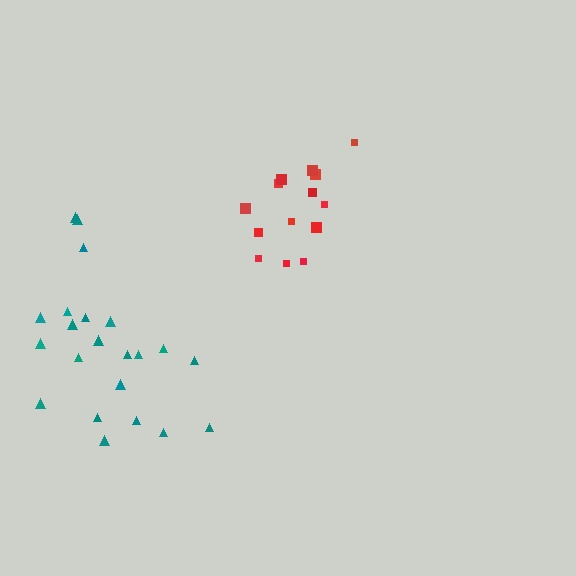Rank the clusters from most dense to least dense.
red, teal.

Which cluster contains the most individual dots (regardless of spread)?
Teal (22).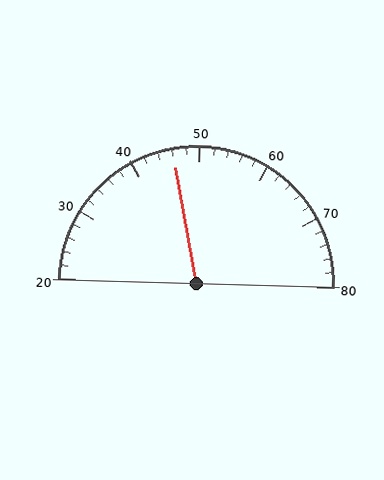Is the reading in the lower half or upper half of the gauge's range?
The reading is in the lower half of the range (20 to 80).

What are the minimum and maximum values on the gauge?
The gauge ranges from 20 to 80.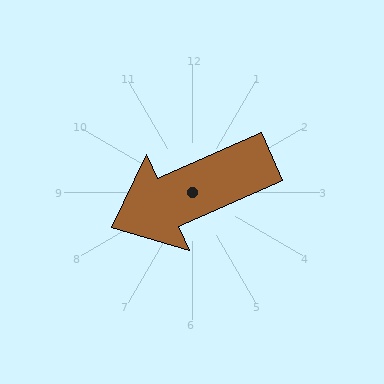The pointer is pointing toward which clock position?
Roughly 8 o'clock.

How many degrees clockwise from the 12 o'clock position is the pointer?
Approximately 246 degrees.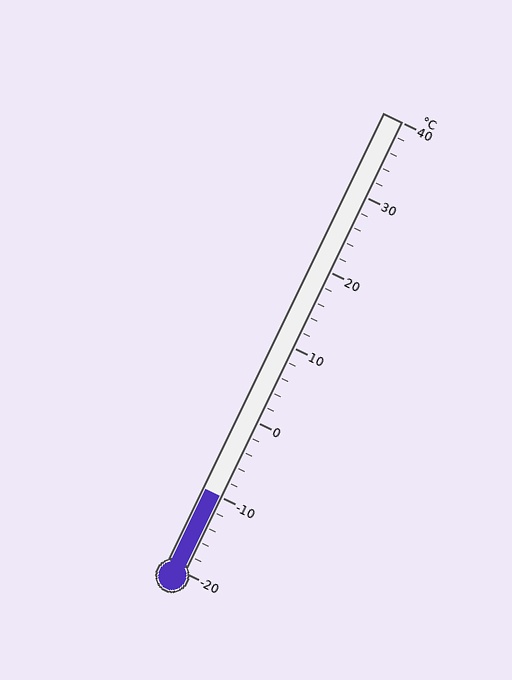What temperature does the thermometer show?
The thermometer shows approximately -10°C.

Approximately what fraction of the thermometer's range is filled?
The thermometer is filled to approximately 15% of its range.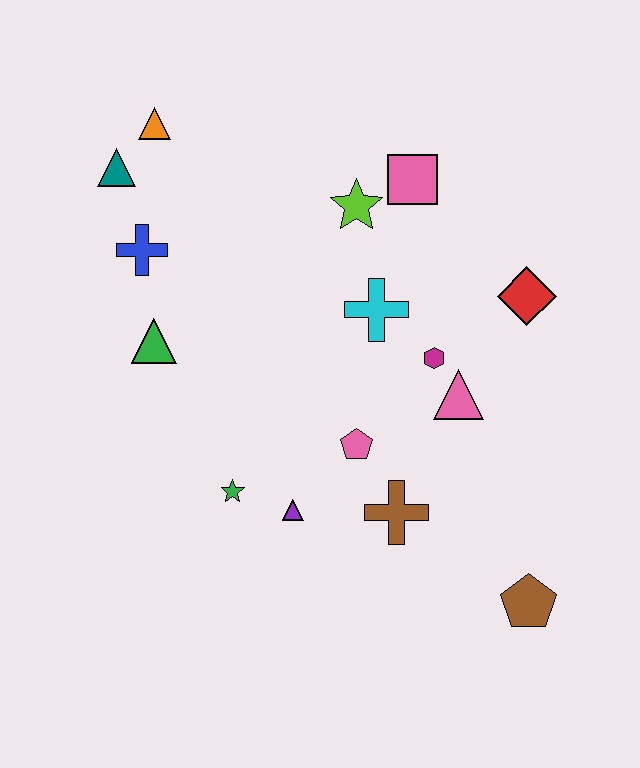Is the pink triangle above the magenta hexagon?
No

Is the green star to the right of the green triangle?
Yes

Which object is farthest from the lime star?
The brown pentagon is farthest from the lime star.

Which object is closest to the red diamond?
The magenta hexagon is closest to the red diamond.